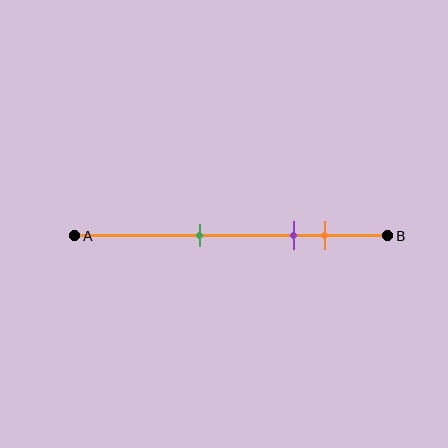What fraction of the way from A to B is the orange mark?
The orange mark is approximately 80% (0.8) of the way from A to B.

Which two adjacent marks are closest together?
The purple and orange marks are the closest adjacent pair.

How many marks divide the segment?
There are 3 marks dividing the segment.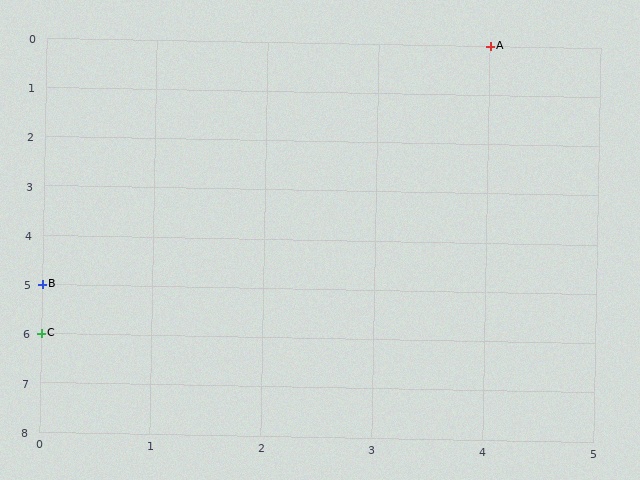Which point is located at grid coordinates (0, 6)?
Point C is at (0, 6).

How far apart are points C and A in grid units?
Points C and A are 4 columns and 6 rows apart (about 7.2 grid units diagonally).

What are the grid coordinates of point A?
Point A is at grid coordinates (4, 0).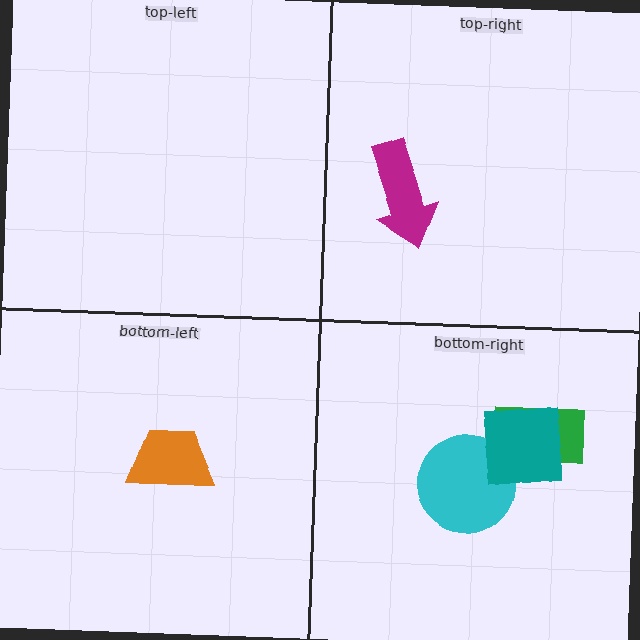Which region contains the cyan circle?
The bottom-right region.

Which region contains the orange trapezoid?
The bottom-left region.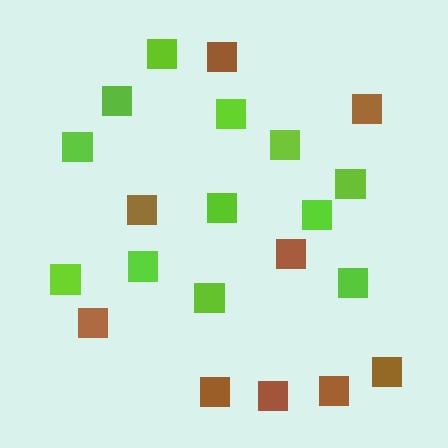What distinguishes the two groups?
There are 2 groups: one group of lime squares (12) and one group of brown squares (9).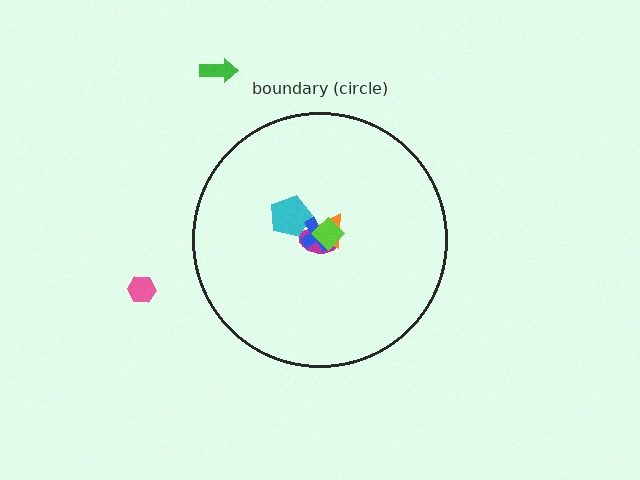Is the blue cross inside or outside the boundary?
Inside.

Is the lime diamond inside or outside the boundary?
Inside.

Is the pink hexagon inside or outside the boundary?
Outside.